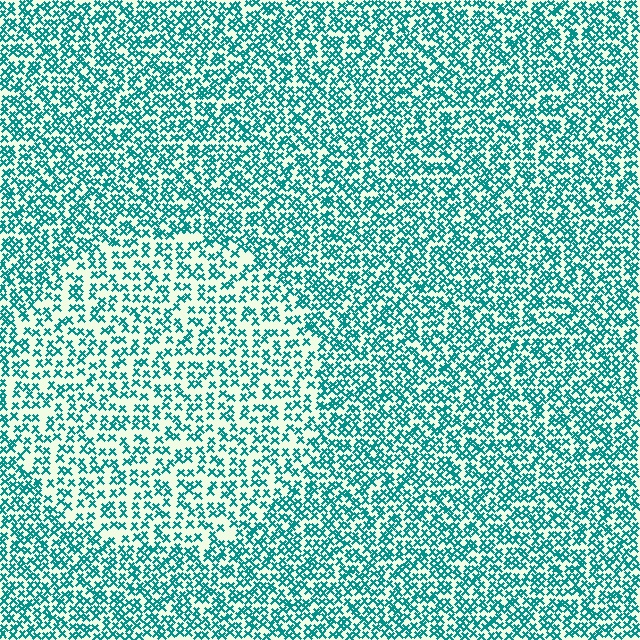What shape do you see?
I see a circle.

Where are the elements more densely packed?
The elements are more densely packed outside the circle boundary.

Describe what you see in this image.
The image contains small teal elements arranged at two different densities. A circle-shaped region is visible where the elements are less densely packed than the surrounding area.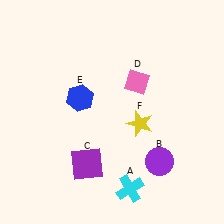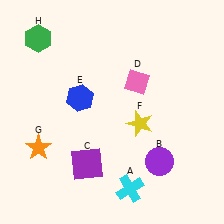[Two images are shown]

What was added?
An orange star (G), a green hexagon (H) were added in Image 2.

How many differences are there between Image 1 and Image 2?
There are 2 differences between the two images.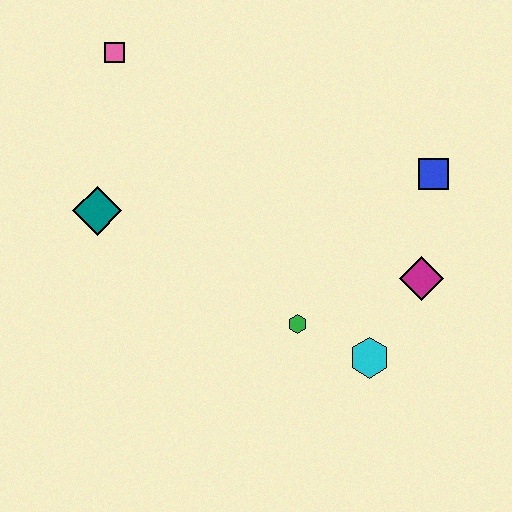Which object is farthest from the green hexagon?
The pink square is farthest from the green hexagon.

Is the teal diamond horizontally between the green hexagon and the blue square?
No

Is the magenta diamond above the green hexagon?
Yes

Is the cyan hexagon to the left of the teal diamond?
No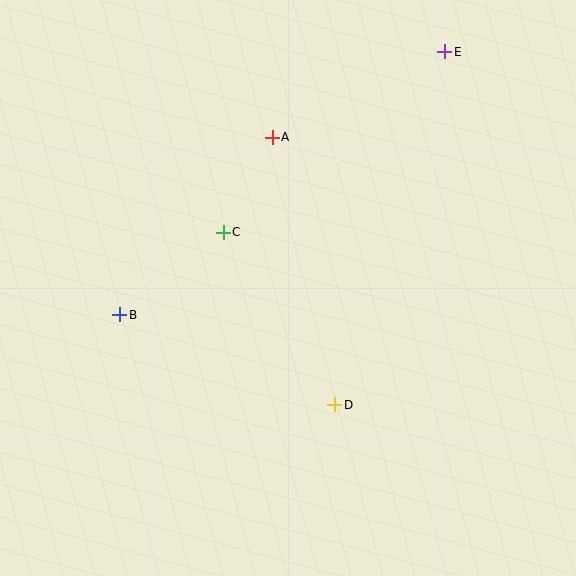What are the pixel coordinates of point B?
Point B is at (120, 315).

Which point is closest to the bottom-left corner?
Point B is closest to the bottom-left corner.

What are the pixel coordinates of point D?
Point D is at (335, 405).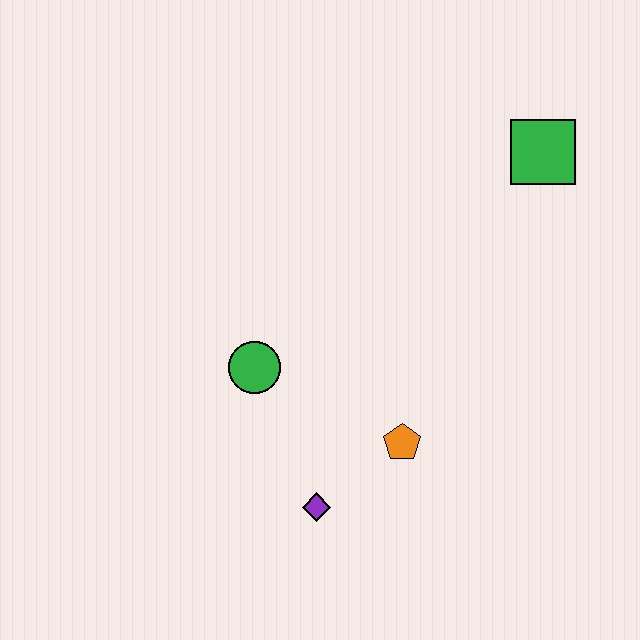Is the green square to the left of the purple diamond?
No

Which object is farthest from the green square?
The purple diamond is farthest from the green square.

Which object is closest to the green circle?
The purple diamond is closest to the green circle.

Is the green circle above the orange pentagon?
Yes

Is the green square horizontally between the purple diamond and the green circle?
No